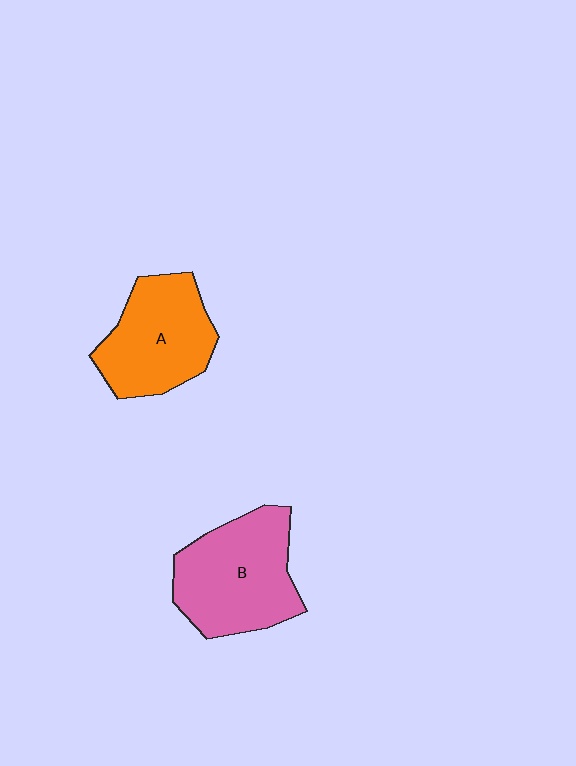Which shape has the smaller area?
Shape A (orange).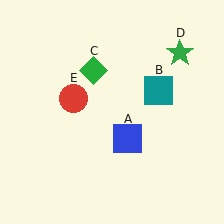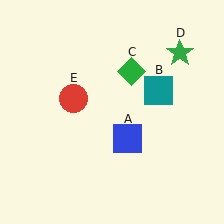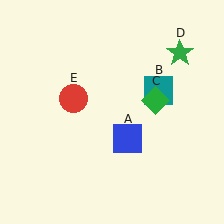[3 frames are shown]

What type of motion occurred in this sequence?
The green diamond (object C) rotated clockwise around the center of the scene.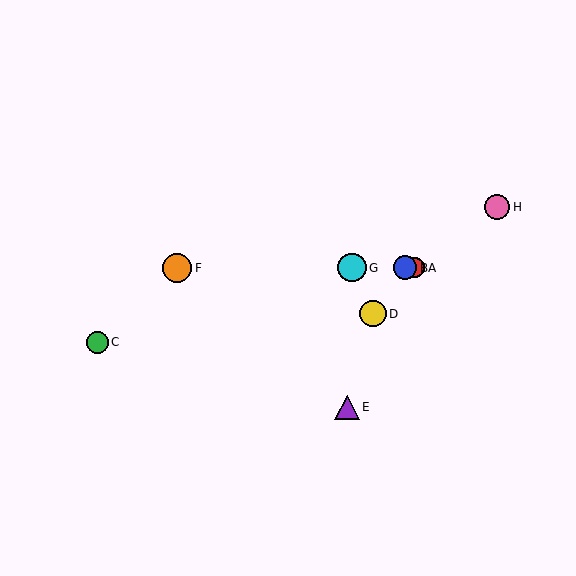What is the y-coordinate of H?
Object H is at y≈207.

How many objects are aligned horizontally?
4 objects (A, B, F, G) are aligned horizontally.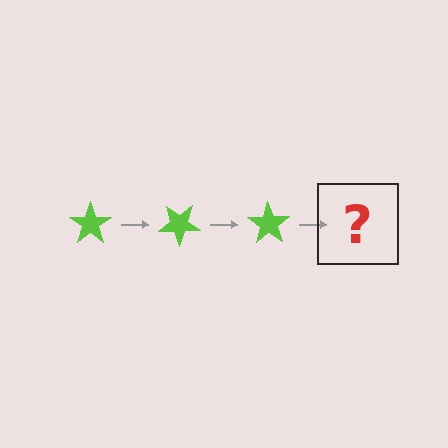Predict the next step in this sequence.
The next step is a lime star rotated 105 degrees.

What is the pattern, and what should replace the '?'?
The pattern is that the star rotates 35 degrees each step. The '?' should be a lime star rotated 105 degrees.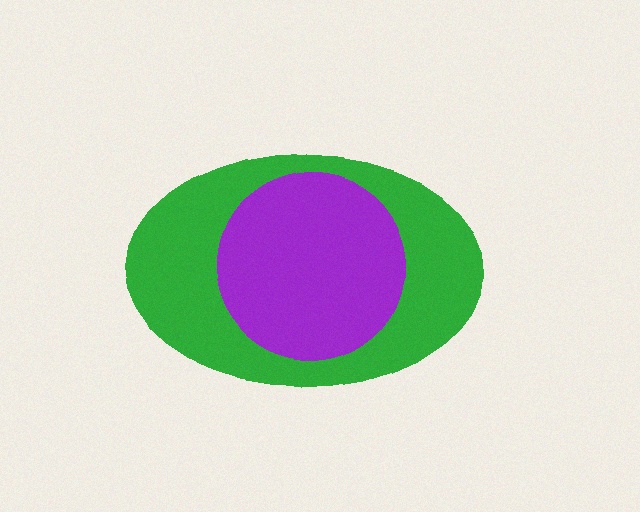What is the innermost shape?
The purple circle.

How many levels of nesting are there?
2.